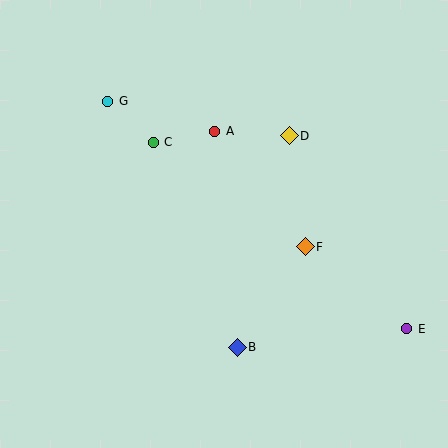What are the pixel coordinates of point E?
Point E is at (407, 329).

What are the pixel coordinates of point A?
Point A is at (215, 131).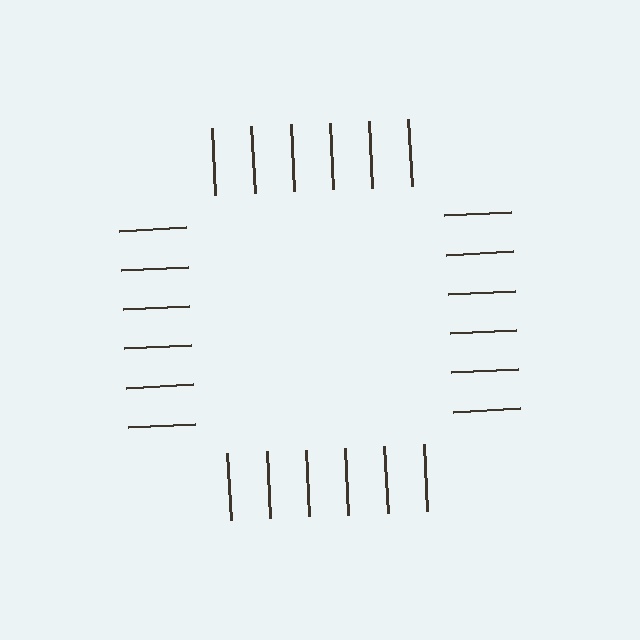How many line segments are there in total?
24 — 6 along each of the 4 edges.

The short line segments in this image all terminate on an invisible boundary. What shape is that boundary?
An illusory square — the line segments terminate on its edges but no continuous stroke is drawn.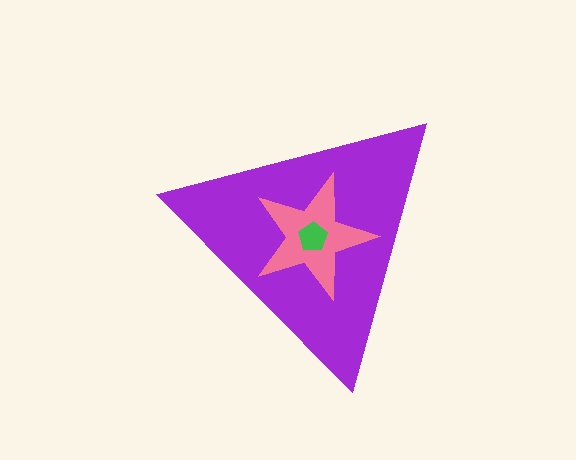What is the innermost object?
The green pentagon.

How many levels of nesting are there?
3.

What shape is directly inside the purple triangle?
The pink star.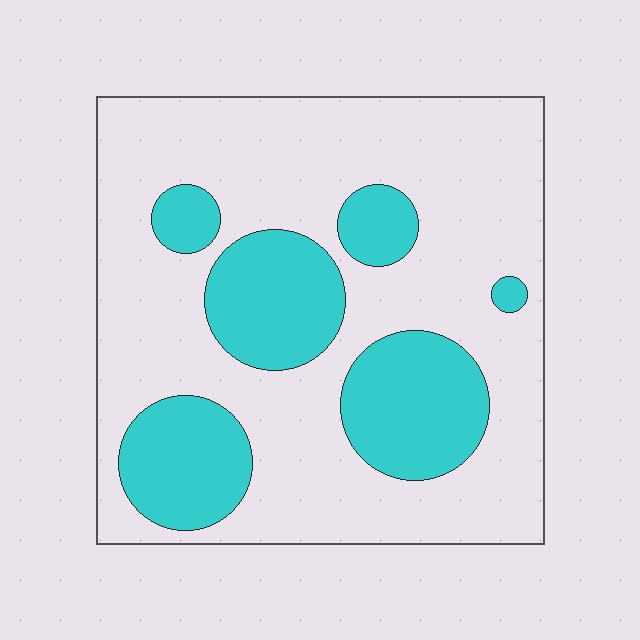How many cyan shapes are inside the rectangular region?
6.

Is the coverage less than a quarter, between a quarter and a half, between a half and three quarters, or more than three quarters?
Between a quarter and a half.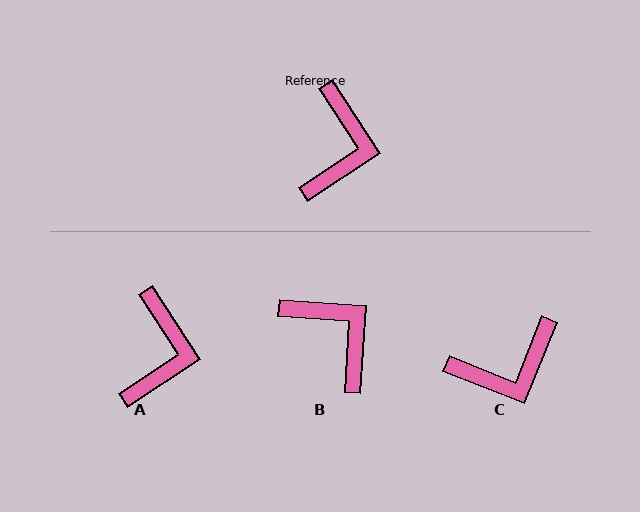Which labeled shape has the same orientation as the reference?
A.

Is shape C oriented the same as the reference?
No, it is off by about 55 degrees.